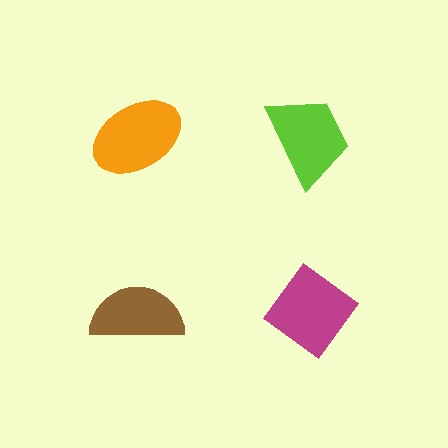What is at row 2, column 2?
A magenta diamond.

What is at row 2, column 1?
A brown semicircle.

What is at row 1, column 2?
A lime trapezoid.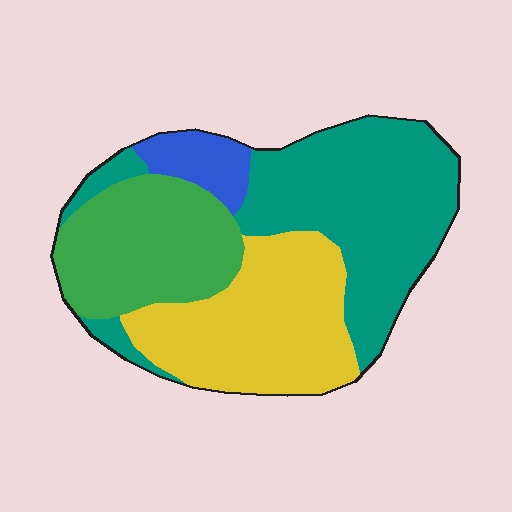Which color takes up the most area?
Teal, at roughly 40%.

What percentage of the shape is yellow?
Yellow covers 30% of the shape.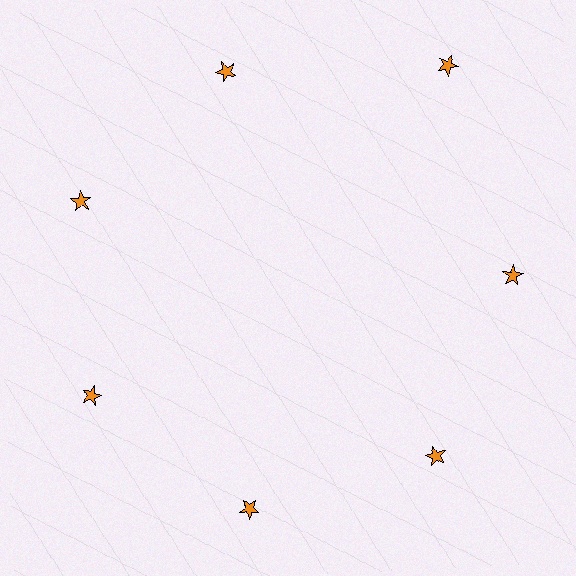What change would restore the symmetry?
The symmetry would be restored by moving it inward, back onto the ring so that all 7 stars sit at equal angles and equal distance from the center.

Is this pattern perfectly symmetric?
No. The 7 orange stars are arranged in a ring, but one element near the 1 o'clock position is pushed outward from the center, breaking the 7-fold rotational symmetry.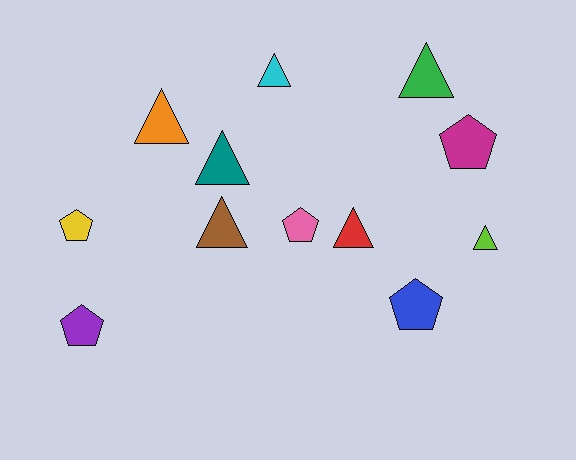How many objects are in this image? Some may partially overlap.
There are 12 objects.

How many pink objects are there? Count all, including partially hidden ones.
There is 1 pink object.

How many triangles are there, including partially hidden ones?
There are 7 triangles.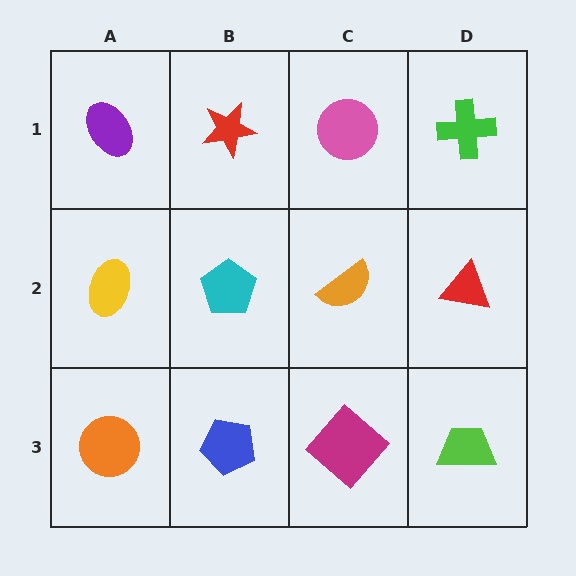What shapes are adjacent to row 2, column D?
A green cross (row 1, column D), a lime trapezoid (row 3, column D), an orange semicircle (row 2, column C).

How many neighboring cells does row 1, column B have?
3.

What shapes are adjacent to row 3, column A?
A yellow ellipse (row 2, column A), a blue pentagon (row 3, column B).